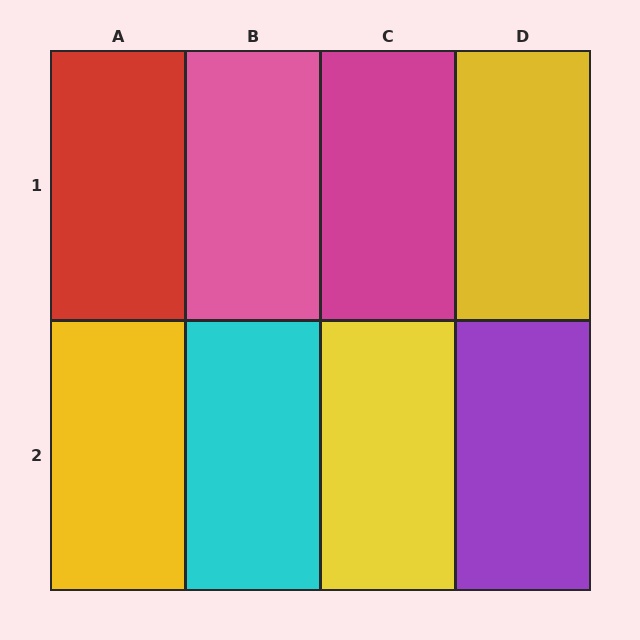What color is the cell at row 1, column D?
Yellow.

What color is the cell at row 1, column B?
Pink.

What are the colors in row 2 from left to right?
Yellow, cyan, yellow, purple.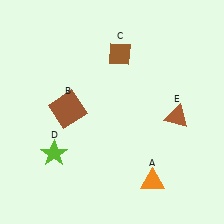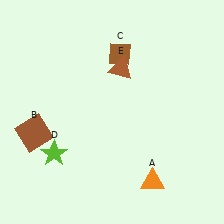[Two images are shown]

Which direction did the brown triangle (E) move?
The brown triangle (E) moved left.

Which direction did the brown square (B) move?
The brown square (B) moved left.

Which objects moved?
The objects that moved are: the brown square (B), the brown triangle (E).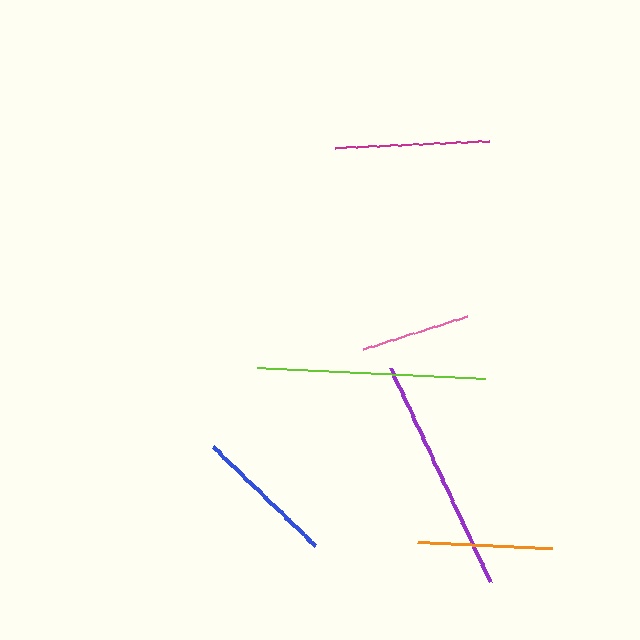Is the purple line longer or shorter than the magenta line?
The purple line is longer than the magenta line.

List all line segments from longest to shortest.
From longest to shortest: purple, lime, magenta, blue, orange, pink.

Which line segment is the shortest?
The pink line is the shortest at approximately 110 pixels.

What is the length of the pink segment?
The pink segment is approximately 110 pixels long.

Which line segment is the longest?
The purple line is the longest at approximately 236 pixels.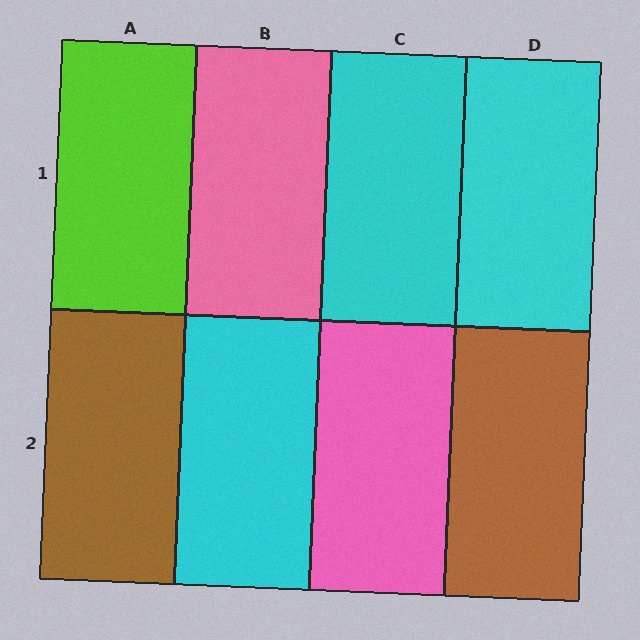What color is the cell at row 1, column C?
Cyan.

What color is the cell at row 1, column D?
Cyan.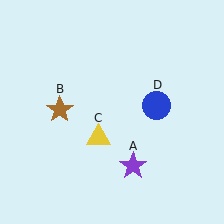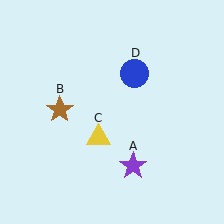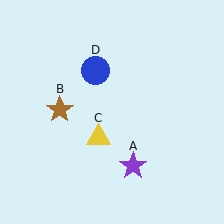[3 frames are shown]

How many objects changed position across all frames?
1 object changed position: blue circle (object D).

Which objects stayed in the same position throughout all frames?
Purple star (object A) and brown star (object B) and yellow triangle (object C) remained stationary.